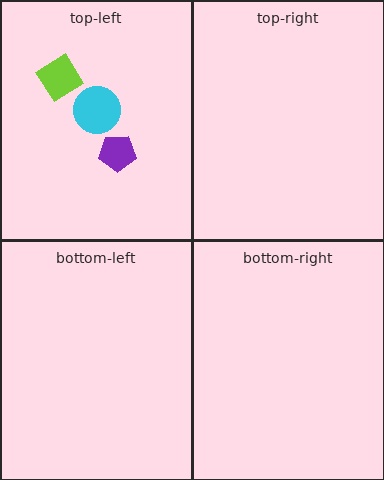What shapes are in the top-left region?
The cyan circle, the lime diamond, the purple pentagon.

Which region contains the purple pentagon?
The top-left region.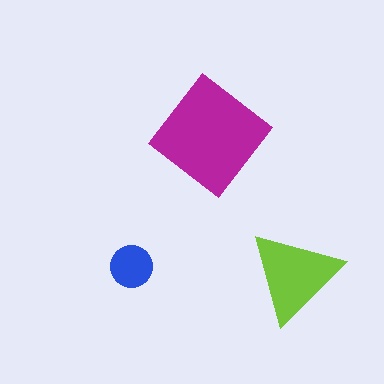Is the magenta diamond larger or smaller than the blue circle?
Larger.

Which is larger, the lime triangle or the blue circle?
The lime triangle.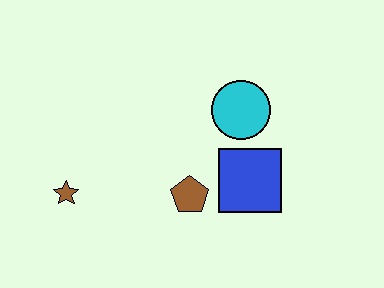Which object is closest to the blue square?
The brown pentagon is closest to the blue square.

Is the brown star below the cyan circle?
Yes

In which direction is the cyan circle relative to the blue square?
The cyan circle is above the blue square.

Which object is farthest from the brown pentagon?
The brown star is farthest from the brown pentagon.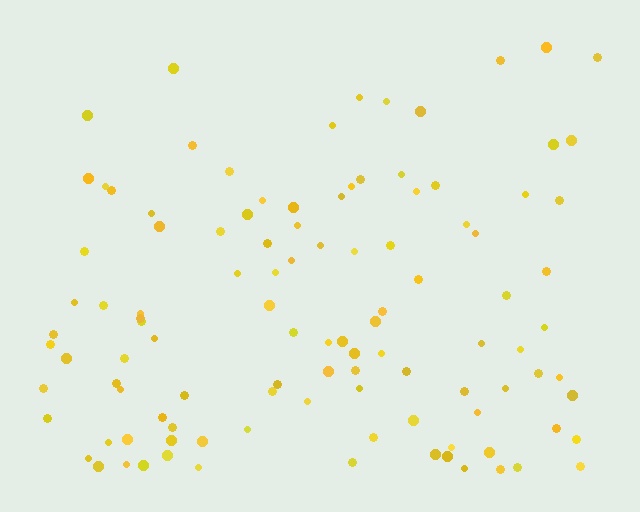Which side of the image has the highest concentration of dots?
The bottom.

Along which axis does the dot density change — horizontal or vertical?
Vertical.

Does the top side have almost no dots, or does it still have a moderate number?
Still a moderate number, just noticeably fewer than the bottom.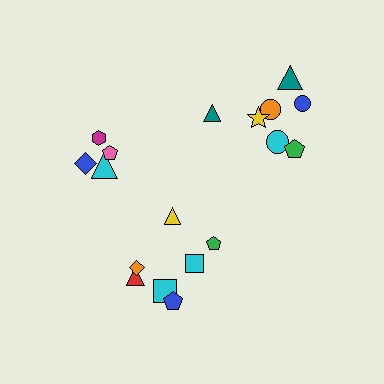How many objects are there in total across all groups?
There are 19 objects.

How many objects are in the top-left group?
There are 4 objects.